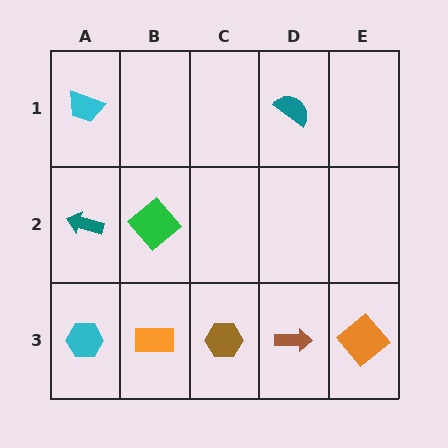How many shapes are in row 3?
5 shapes.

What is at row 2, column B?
A green diamond.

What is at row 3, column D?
A brown arrow.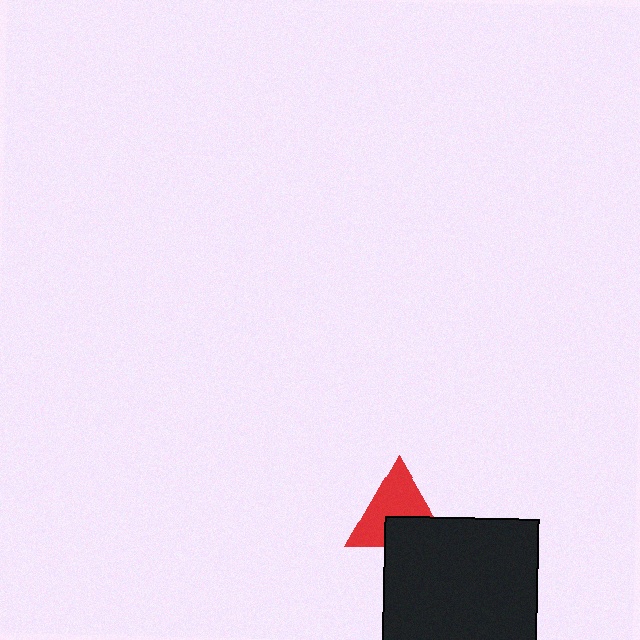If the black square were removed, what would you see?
You would see the complete red triangle.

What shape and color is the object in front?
The object in front is a black square.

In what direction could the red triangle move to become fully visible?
The red triangle could move up. That would shift it out from behind the black square entirely.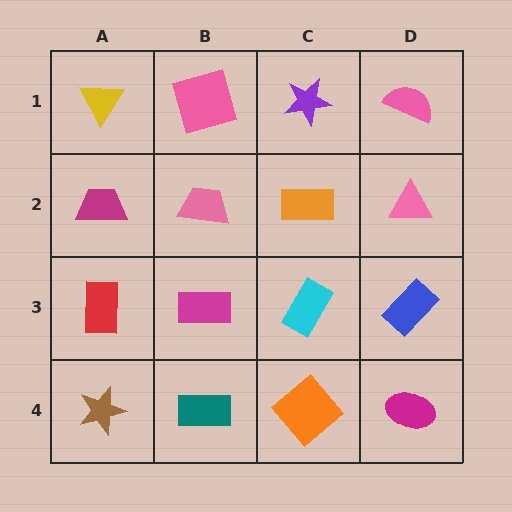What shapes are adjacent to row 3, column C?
An orange rectangle (row 2, column C), an orange diamond (row 4, column C), a magenta rectangle (row 3, column B), a blue rectangle (row 3, column D).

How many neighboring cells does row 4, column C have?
3.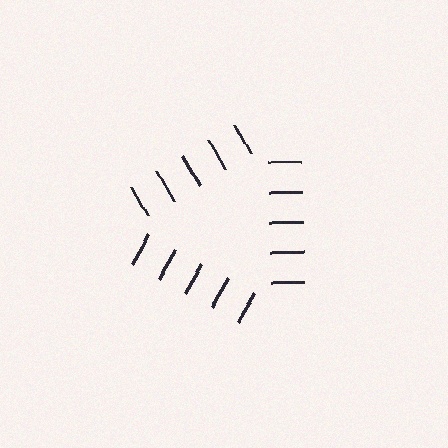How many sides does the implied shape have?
3 sides — the line-ends trace a triangle.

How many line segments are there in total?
15 — 5 along each of the 3 edges.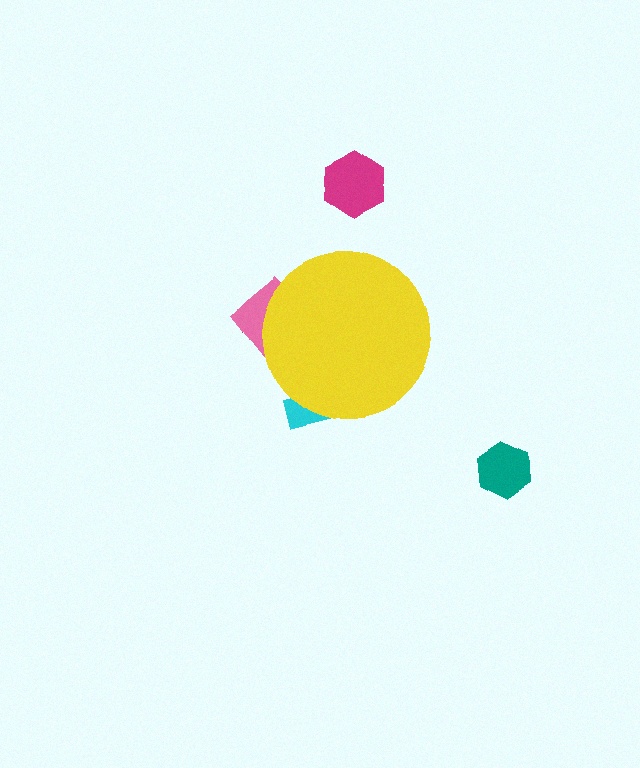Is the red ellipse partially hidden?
Yes, the red ellipse is partially hidden behind the yellow circle.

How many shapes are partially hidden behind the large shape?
3 shapes are partially hidden.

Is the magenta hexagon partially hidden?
No, the magenta hexagon is fully visible.